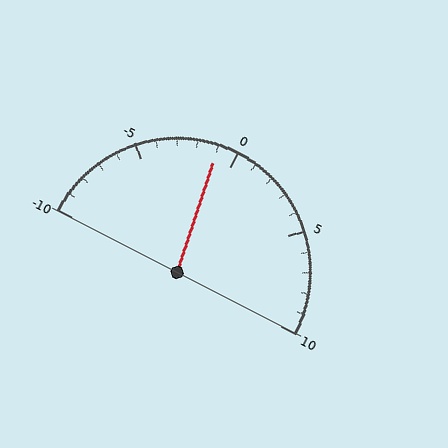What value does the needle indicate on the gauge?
The needle indicates approximately -1.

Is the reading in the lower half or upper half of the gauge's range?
The reading is in the lower half of the range (-10 to 10).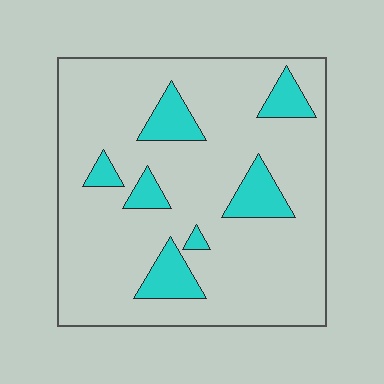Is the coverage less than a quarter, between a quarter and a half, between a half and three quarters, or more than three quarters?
Less than a quarter.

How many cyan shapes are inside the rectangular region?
7.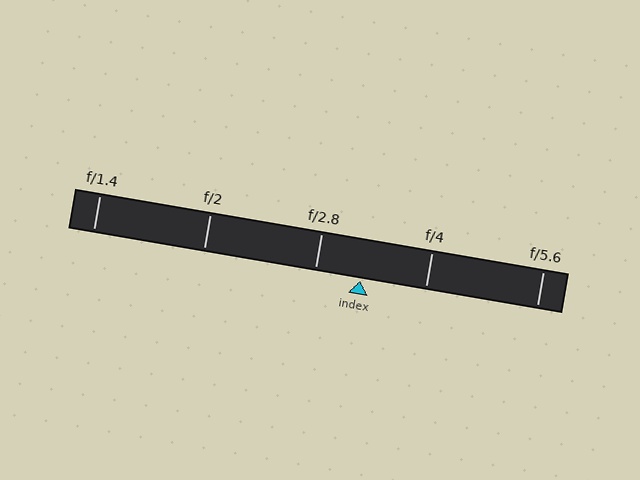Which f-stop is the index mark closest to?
The index mark is closest to f/2.8.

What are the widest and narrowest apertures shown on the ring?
The widest aperture shown is f/1.4 and the narrowest is f/5.6.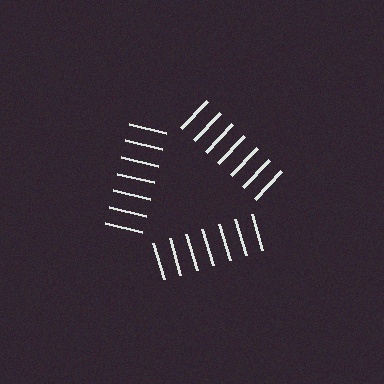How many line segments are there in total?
21 — 7 along each of the 3 edges.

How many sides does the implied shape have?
3 sides — the line-ends trace a triangle.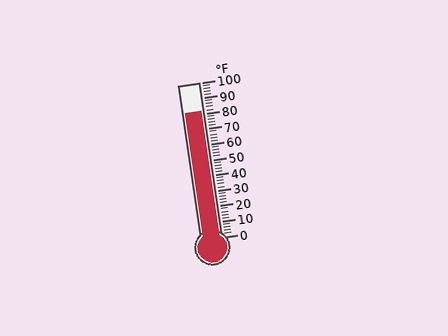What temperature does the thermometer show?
The thermometer shows approximately 82°F.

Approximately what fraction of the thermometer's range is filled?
The thermometer is filled to approximately 80% of its range.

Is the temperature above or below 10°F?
The temperature is above 10°F.